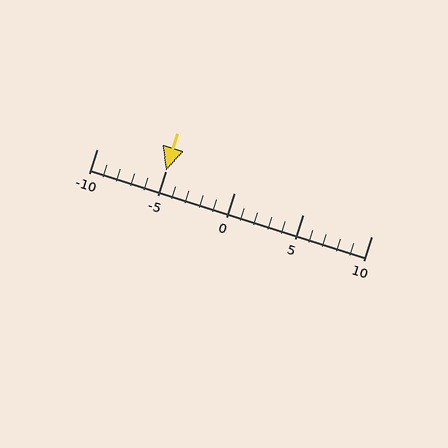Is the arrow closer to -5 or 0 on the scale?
The arrow is closer to -5.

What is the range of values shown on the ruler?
The ruler shows values from -10 to 10.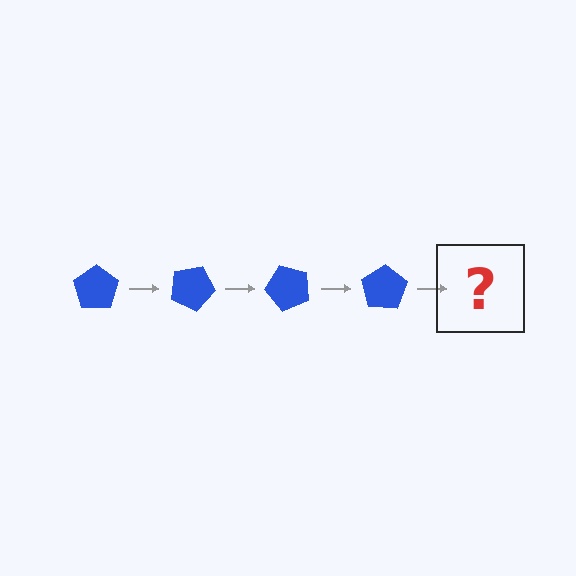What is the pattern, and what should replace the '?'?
The pattern is that the pentagon rotates 25 degrees each step. The '?' should be a blue pentagon rotated 100 degrees.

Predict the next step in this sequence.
The next step is a blue pentagon rotated 100 degrees.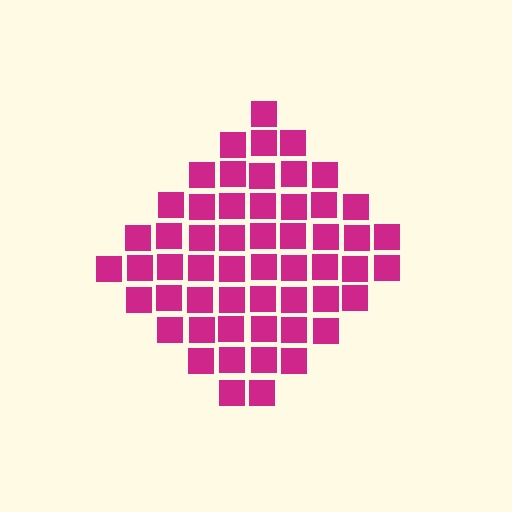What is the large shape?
The large shape is a diamond.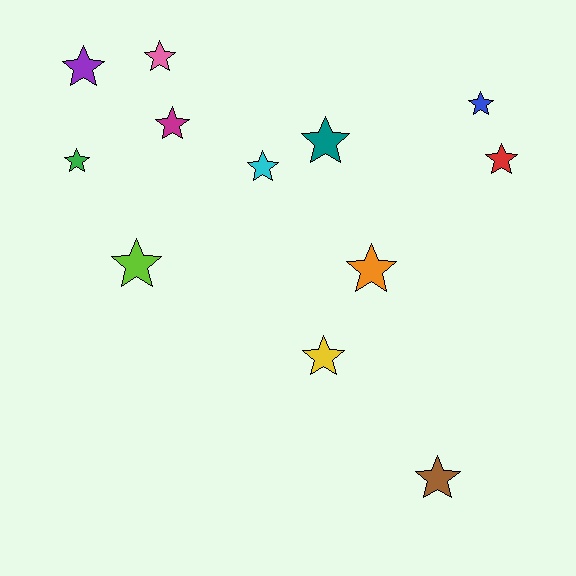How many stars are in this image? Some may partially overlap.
There are 12 stars.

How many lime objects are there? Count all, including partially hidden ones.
There is 1 lime object.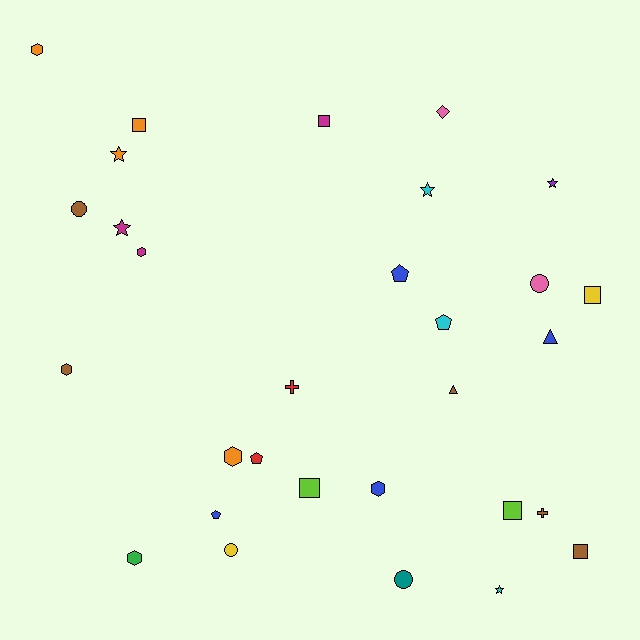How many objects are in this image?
There are 30 objects.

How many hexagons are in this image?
There are 6 hexagons.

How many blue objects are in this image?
There are 4 blue objects.